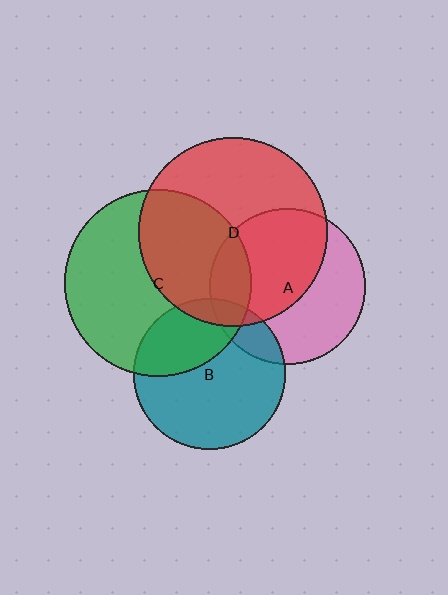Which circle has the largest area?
Circle D (red).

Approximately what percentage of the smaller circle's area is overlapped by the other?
Approximately 40%.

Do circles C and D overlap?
Yes.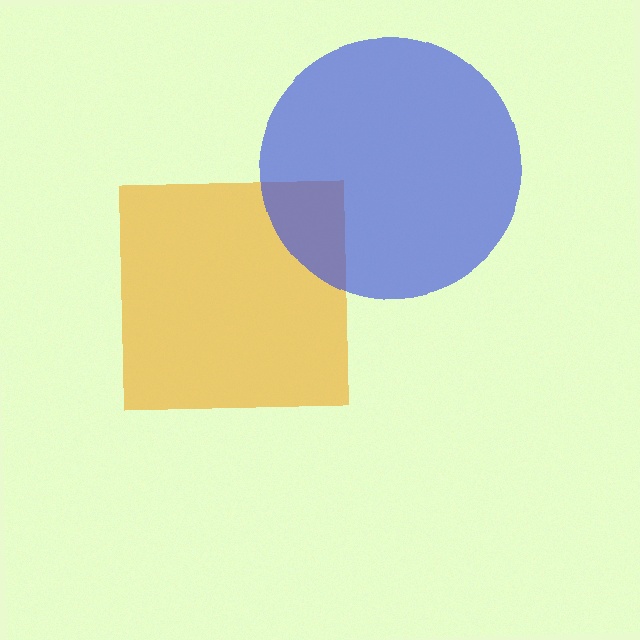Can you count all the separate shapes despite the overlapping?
Yes, there are 2 separate shapes.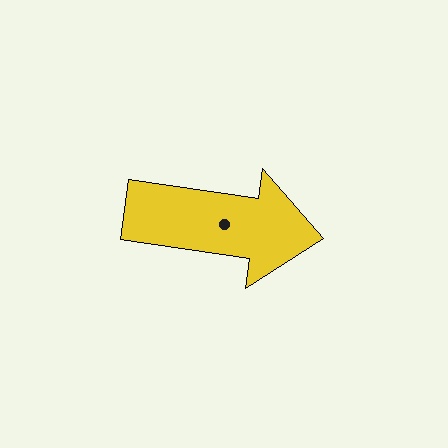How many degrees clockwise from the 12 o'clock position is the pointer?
Approximately 98 degrees.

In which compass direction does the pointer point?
East.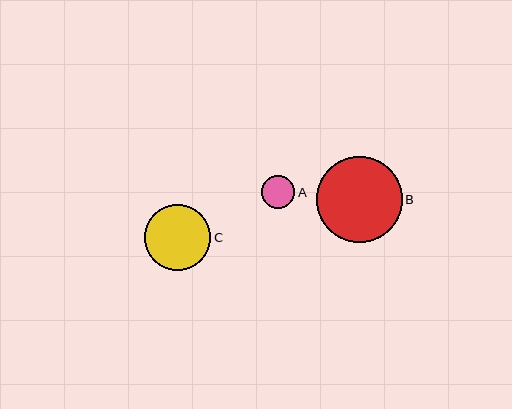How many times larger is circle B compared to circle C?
Circle B is approximately 1.3 times the size of circle C.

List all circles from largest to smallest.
From largest to smallest: B, C, A.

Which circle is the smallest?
Circle A is the smallest with a size of approximately 33 pixels.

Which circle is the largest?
Circle B is the largest with a size of approximately 86 pixels.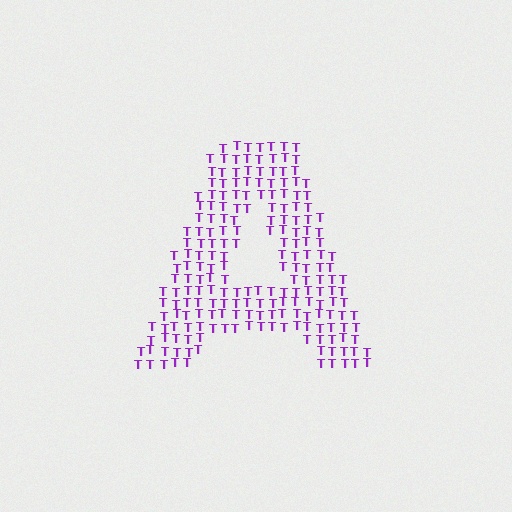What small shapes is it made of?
It is made of small letter T's.